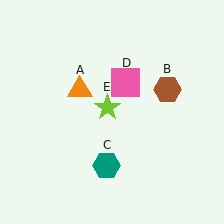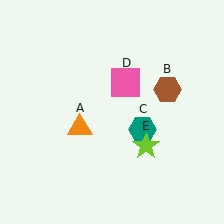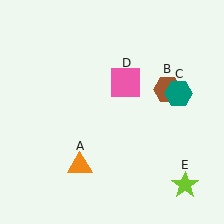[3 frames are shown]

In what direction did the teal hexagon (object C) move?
The teal hexagon (object C) moved up and to the right.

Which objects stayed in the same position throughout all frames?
Brown hexagon (object B) and pink square (object D) remained stationary.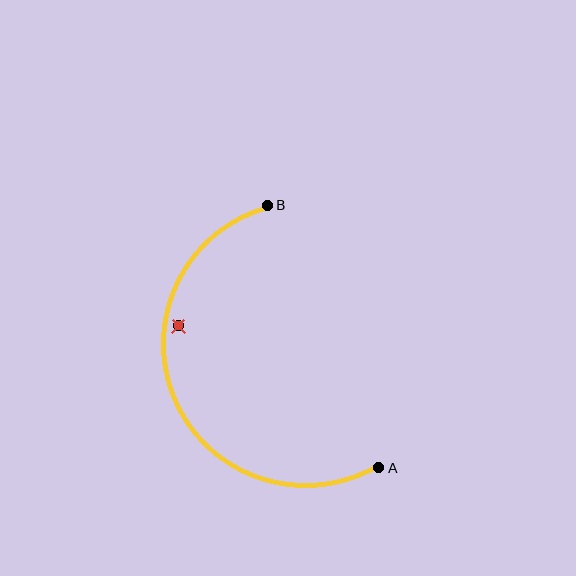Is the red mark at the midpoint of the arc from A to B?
No — the red mark does not lie on the arc at all. It sits slightly inside the curve.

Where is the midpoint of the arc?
The arc midpoint is the point on the curve farthest from the straight line joining A and B. It sits to the left of that line.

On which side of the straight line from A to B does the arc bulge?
The arc bulges to the left of the straight line connecting A and B.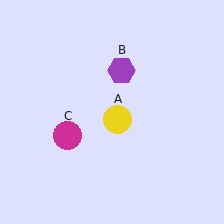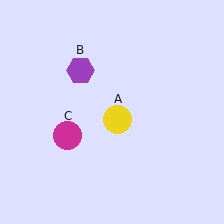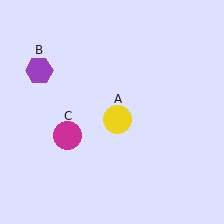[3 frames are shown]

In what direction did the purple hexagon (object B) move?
The purple hexagon (object B) moved left.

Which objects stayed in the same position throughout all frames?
Yellow circle (object A) and magenta circle (object C) remained stationary.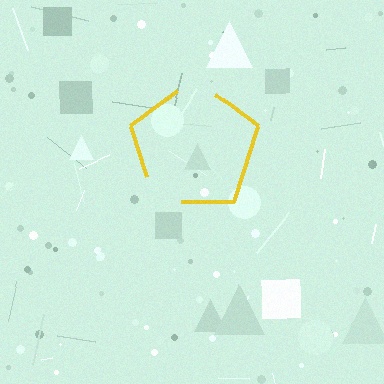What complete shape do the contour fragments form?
The contour fragments form a pentagon.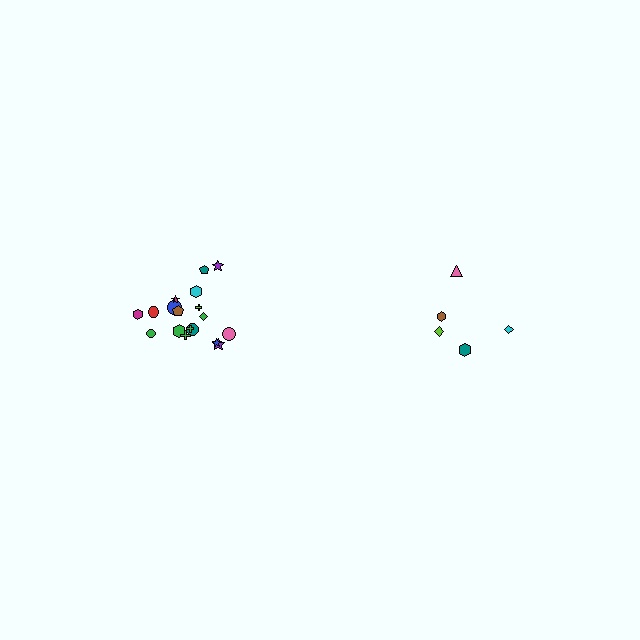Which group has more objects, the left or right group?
The left group.